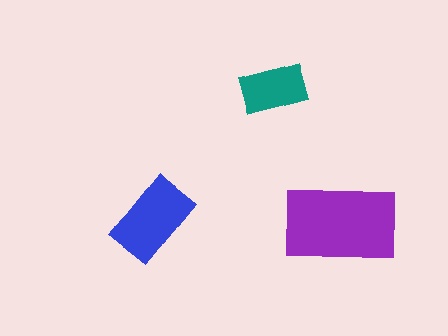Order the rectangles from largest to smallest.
the purple one, the blue one, the teal one.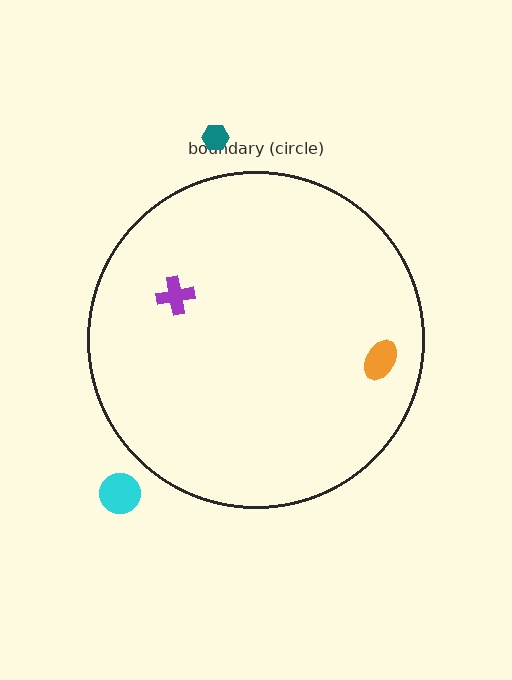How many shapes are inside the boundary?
2 inside, 2 outside.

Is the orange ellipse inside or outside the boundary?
Inside.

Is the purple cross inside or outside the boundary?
Inside.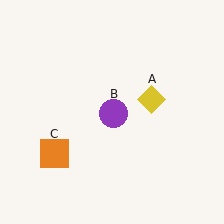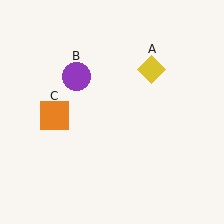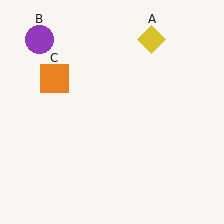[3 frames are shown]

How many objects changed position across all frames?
3 objects changed position: yellow diamond (object A), purple circle (object B), orange square (object C).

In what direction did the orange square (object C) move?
The orange square (object C) moved up.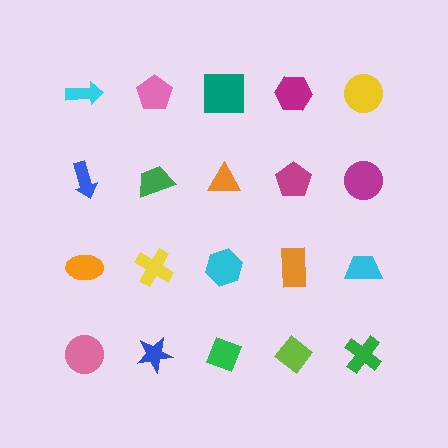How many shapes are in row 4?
5 shapes.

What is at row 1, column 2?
A pink pentagon.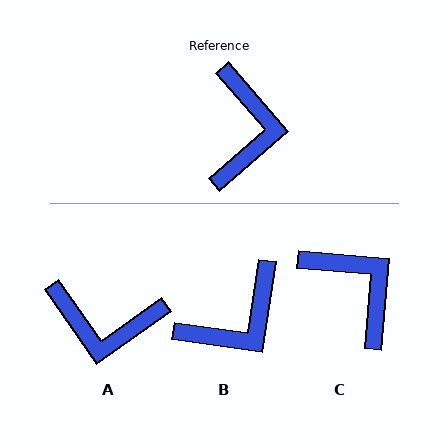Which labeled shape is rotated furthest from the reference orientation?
A, about 96 degrees away.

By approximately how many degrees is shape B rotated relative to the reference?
Approximately 49 degrees clockwise.